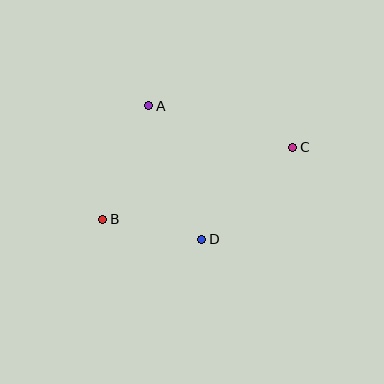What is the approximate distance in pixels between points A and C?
The distance between A and C is approximately 150 pixels.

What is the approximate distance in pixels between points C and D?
The distance between C and D is approximately 129 pixels.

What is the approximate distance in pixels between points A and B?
The distance between A and B is approximately 122 pixels.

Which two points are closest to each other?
Points B and D are closest to each other.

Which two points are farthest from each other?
Points B and C are farthest from each other.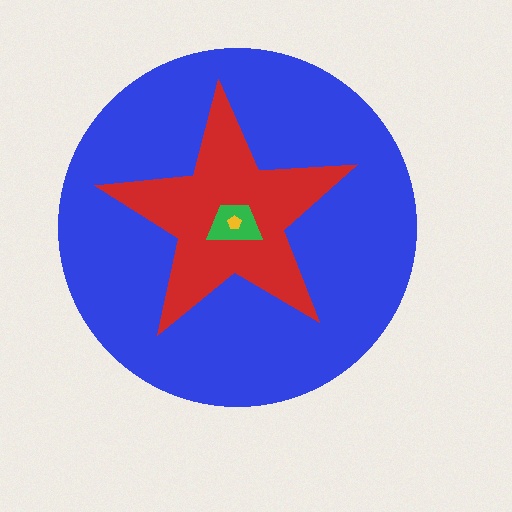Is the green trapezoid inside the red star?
Yes.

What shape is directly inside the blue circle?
The red star.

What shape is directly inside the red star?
The green trapezoid.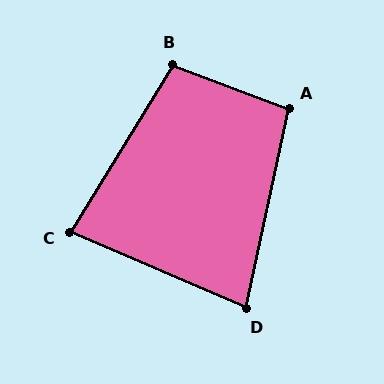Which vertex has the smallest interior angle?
D, at approximately 79 degrees.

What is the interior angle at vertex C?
Approximately 82 degrees (acute).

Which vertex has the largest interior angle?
B, at approximately 101 degrees.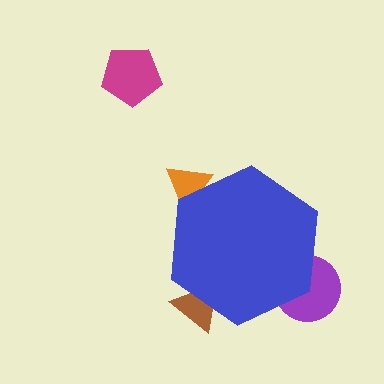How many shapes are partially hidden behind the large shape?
3 shapes are partially hidden.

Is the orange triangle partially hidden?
Yes, the orange triangle is partially hidden behind the blue hexagon.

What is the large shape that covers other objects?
A blue hexagon.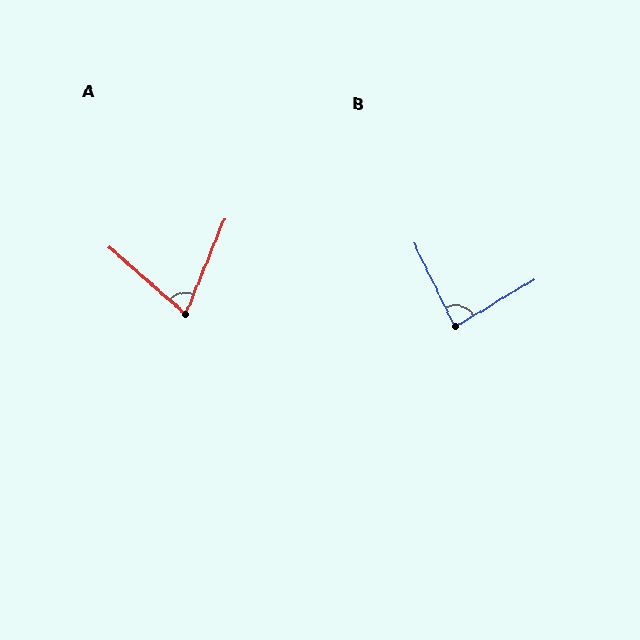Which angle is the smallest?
A, at approximately 71 degrees.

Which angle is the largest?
B, at approximately 85 degrees.